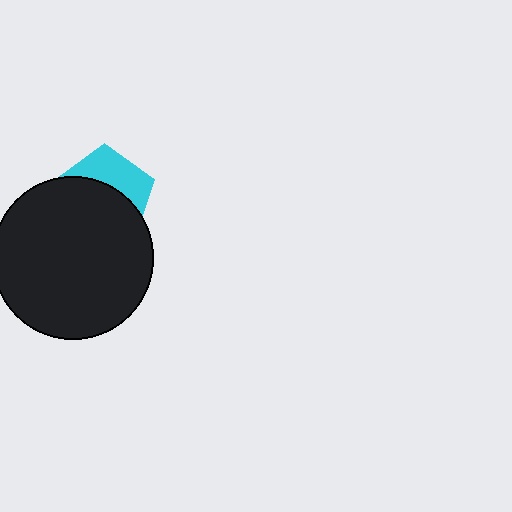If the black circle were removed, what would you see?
You would see the complete cyan pentagon.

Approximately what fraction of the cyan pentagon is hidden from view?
Roughly 60% of the cyan pentagon is hidden behind the black circle.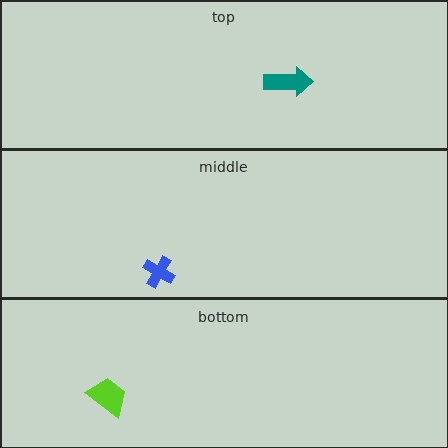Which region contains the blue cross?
The middle region.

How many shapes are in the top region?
1.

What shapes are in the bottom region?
The lime trapezoid.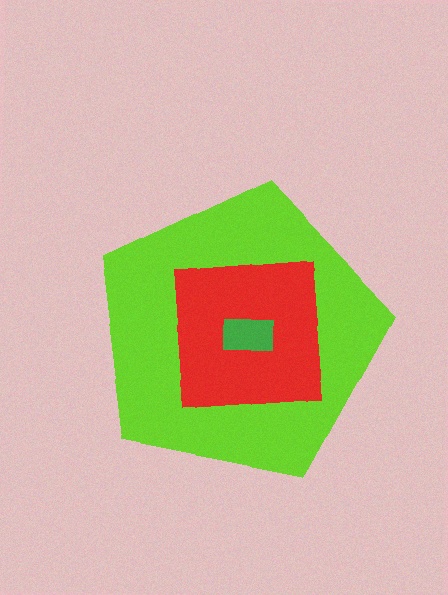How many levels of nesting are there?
3.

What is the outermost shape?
The lime pentagon.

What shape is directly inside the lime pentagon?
The red square.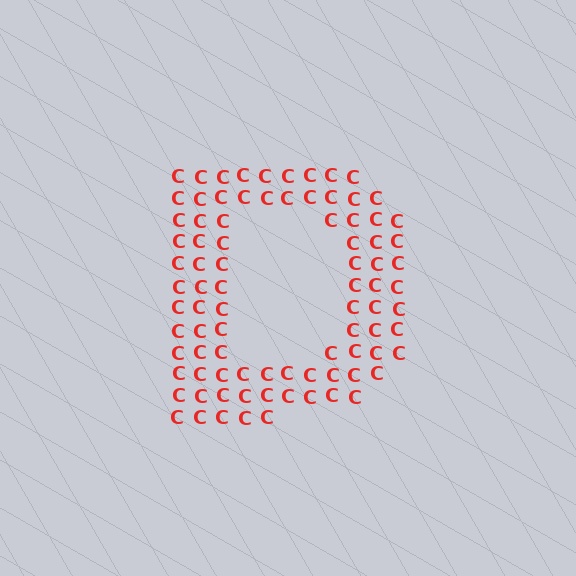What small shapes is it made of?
It is made of small letter C's.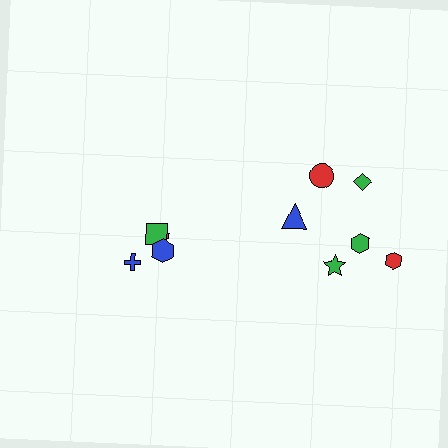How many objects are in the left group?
There are 4 objects.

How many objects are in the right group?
There are 6 objects.